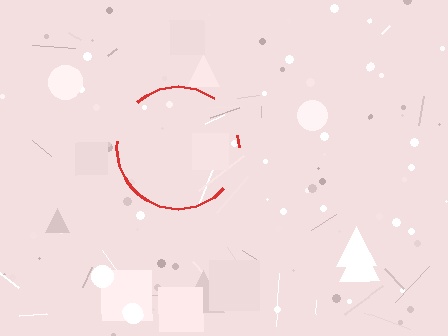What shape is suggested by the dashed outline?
The dashed outline suggests a circle.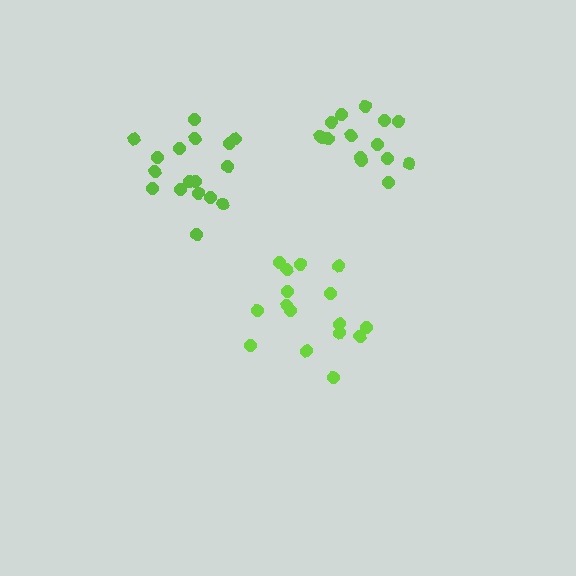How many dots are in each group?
Group 1: 17 dots, Group 2: 16 dots, Group 3: 15 dots (48 total).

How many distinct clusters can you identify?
There are 3 distinct clusters.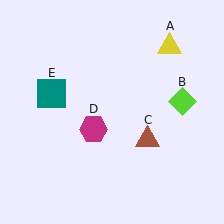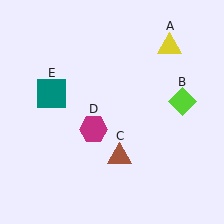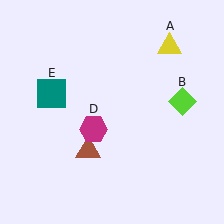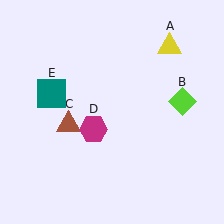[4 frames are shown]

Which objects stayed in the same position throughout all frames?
Yellow triangle (object A) and lime diamond (object B) and magenta hexagon (object D) and teal square (object E) remained stationary.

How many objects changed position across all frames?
1 object changed position: brown triangle (object C).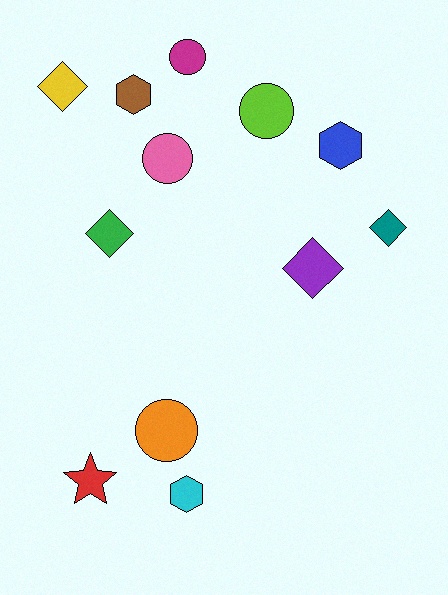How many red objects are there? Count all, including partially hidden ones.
There is 1 red object.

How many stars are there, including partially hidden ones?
There is 1 star.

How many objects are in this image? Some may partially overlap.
There are 12 objects.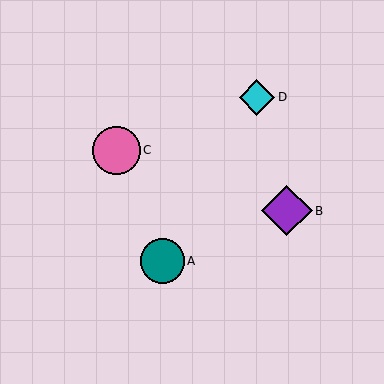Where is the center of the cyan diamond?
The center of the cyan diamond is at (257, 97).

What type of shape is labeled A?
Shape A is a teal circle.